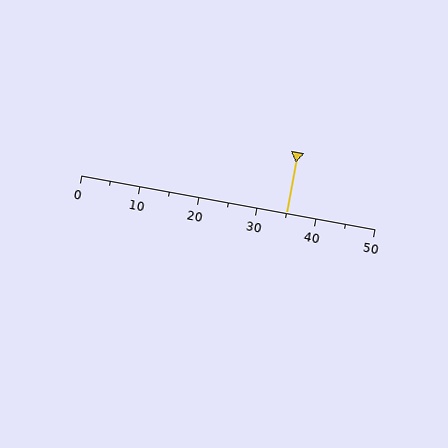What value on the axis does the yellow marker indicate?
The marker indicates approximately 35.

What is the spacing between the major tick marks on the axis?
The major ticks are spaced 10 apart.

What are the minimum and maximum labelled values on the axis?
The axis runs from 0 to 50.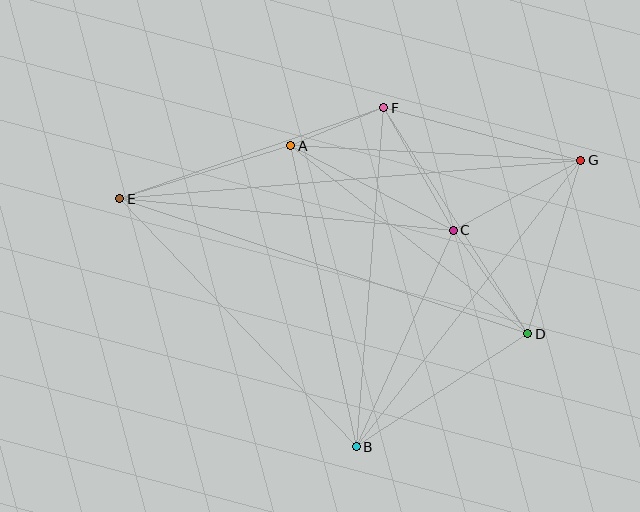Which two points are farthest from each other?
Points E and G are farthest from each other.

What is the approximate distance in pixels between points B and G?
The distance between B and G is approximately 364 pixels.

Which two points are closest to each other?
Points A and F are closest to each other.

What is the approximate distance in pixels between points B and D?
The distance between B and D is approximately 205 pixels.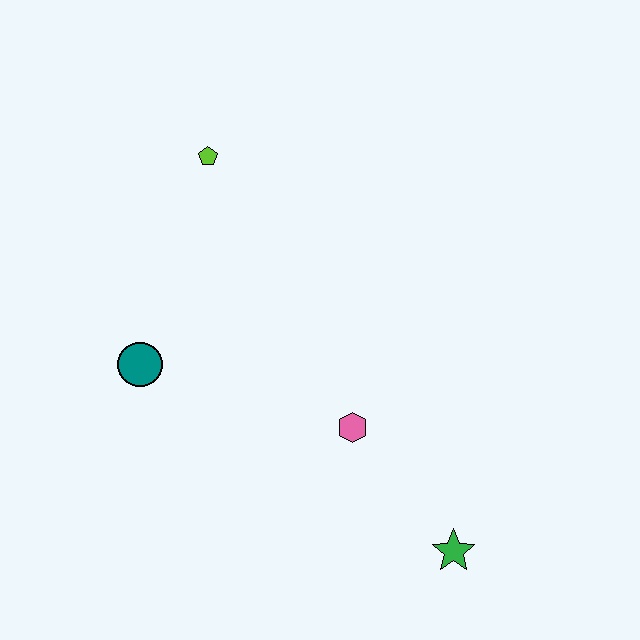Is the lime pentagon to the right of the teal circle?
Yes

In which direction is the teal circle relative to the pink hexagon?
The teal circle is to the left of the pink hexagon.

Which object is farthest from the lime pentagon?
The green star is farthest from the lime pentagon.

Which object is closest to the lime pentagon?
The teal circle is closest to the lime pentagon.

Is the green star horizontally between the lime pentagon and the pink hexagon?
No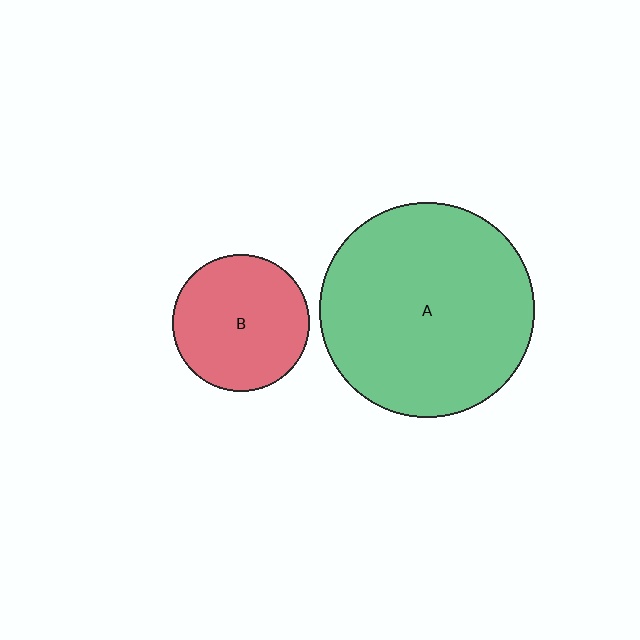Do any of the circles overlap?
No, none of the circles overlap.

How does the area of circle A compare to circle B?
Approximately 2.5 times.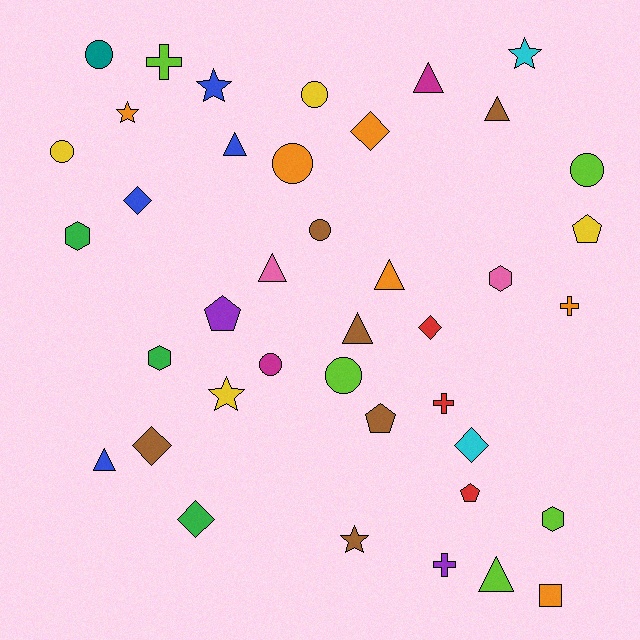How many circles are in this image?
There are 8 circles.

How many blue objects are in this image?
There are 4 blue objects.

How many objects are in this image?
There are 40 objects.